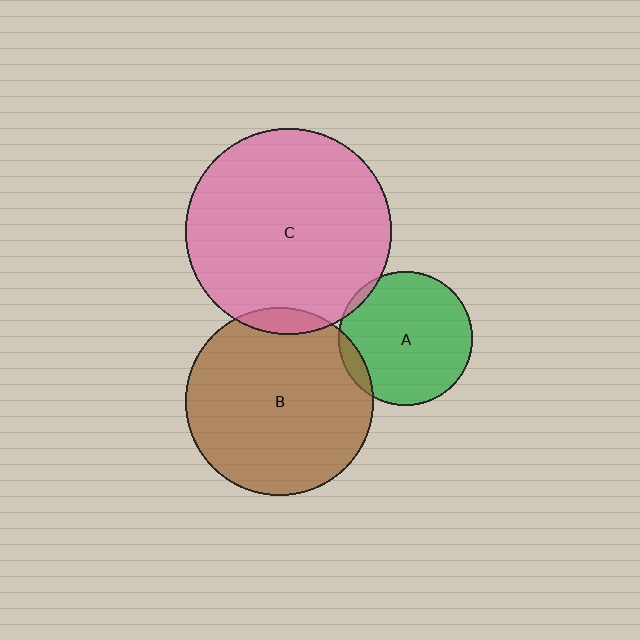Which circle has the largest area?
Circle C (pink).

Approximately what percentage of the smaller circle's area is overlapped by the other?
Approximately 5%.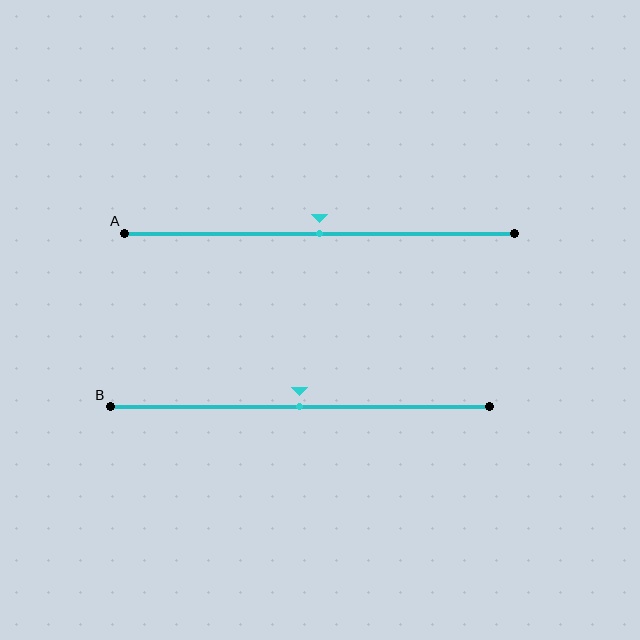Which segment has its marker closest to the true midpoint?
Segment A has its marker closest to the true midpoint.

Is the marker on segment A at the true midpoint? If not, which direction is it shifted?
Yes, the marker on segment A is at the true midpoint.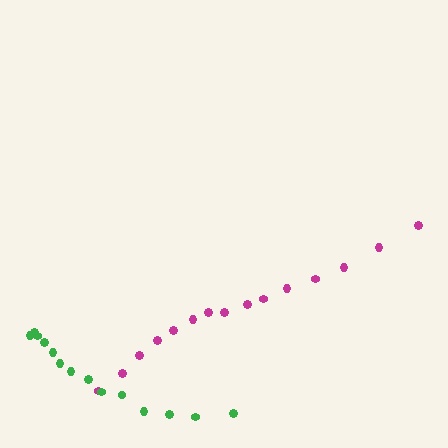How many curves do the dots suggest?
There are 2 distinct paths.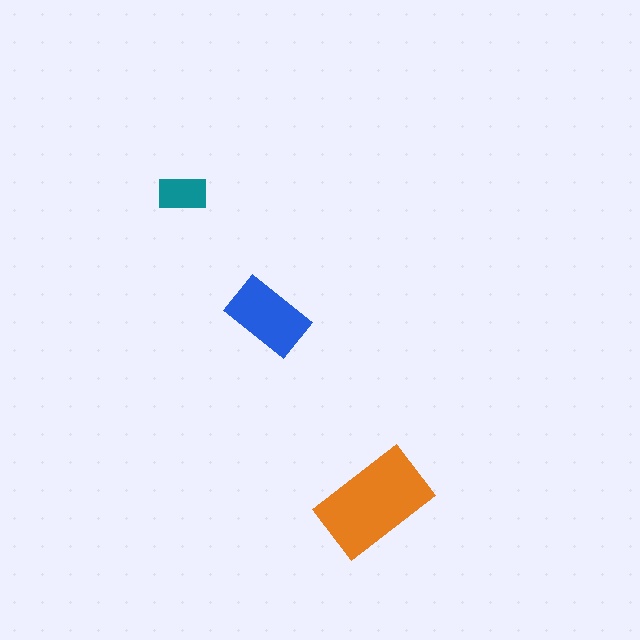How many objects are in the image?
There are 3 objects in the image.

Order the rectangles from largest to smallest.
the orange one, the blue one, the teal one.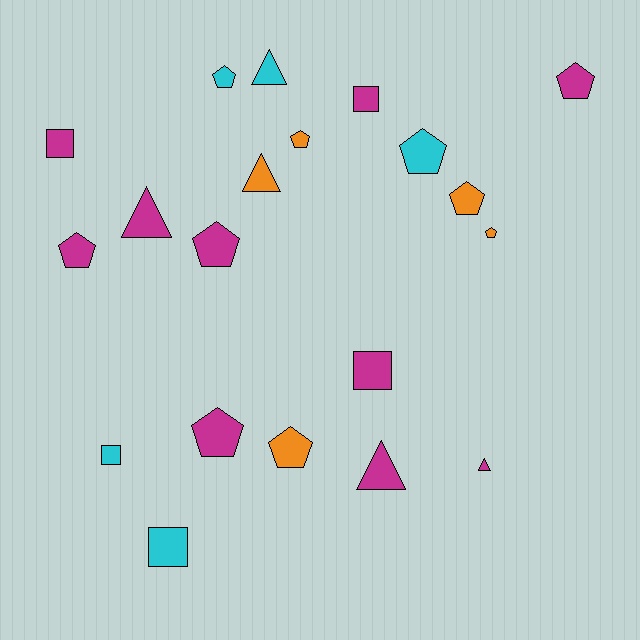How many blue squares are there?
There are no blue squares.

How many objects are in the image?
There are 20 objects.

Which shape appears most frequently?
Pentagon, with 10 objects.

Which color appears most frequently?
Magenta, with 10 objects.